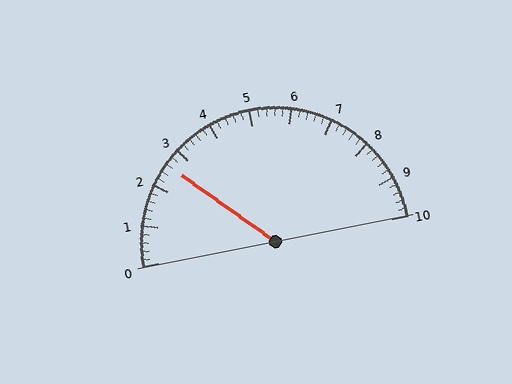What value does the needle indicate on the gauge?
The needle indicates approximately 2.6.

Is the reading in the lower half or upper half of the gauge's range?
The reading is in the lower half of the range (0 to 10).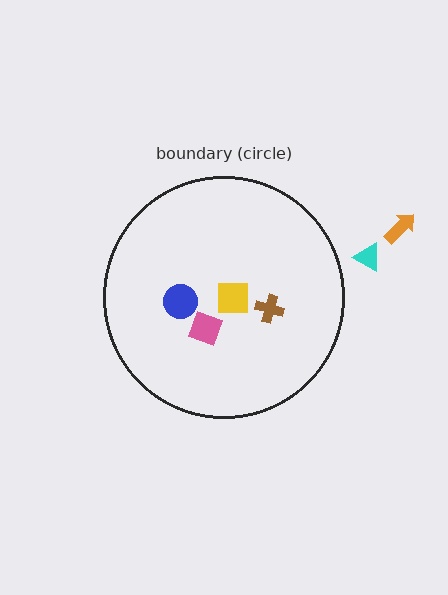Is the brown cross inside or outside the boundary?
Inside.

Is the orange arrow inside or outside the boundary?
Outside.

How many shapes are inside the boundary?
4 inside, 2 outside.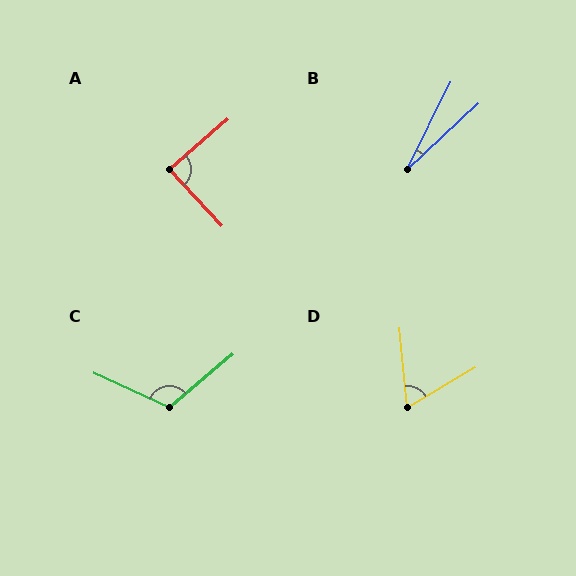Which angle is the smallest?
B, at approximately 21 degrees.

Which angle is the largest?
C, at approximately 115 degrees.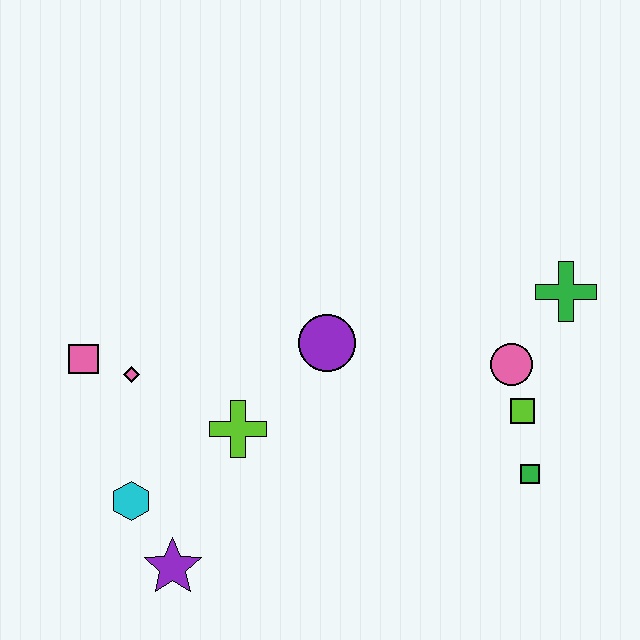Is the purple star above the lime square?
No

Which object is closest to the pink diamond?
The pink square is closest to the pink diamond.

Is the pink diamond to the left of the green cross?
Yes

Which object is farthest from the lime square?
The pink square is farthest from the lime square.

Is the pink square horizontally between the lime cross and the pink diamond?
No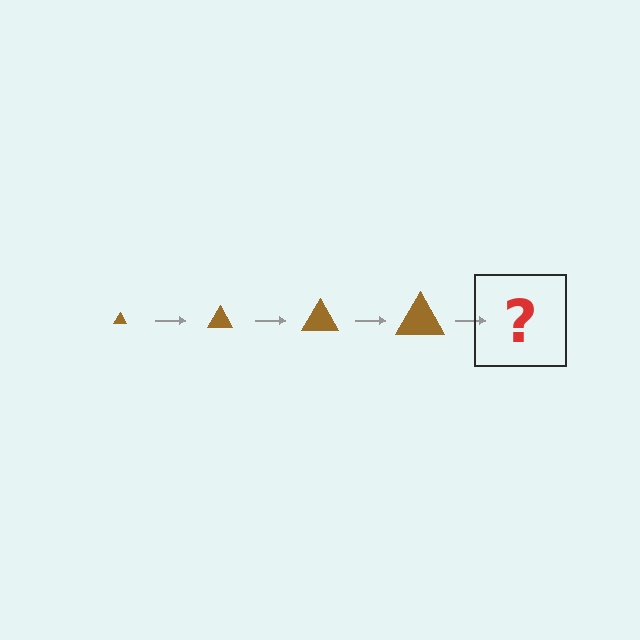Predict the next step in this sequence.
The next step is a brown triangle, larger than the previous one.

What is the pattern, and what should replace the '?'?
The pattern is that the triangle gets progressively larger each step. The '?' should be a brown triangle, larger than the previous one.